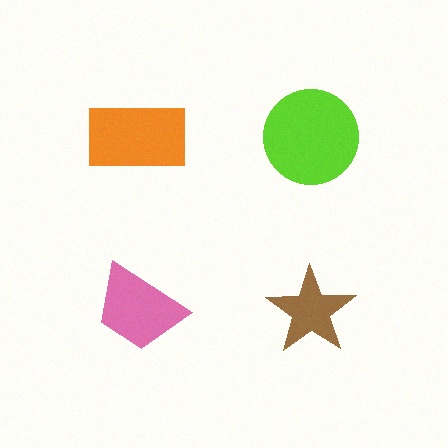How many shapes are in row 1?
2 shapes.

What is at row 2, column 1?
A pink trapezoid.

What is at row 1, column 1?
An orange rectangle.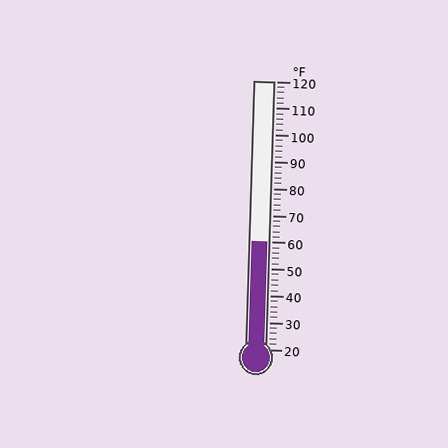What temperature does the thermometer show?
The thermometer shows approximately 60°F.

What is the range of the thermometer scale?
The thermometer scale ranges from 20°F to 120°F.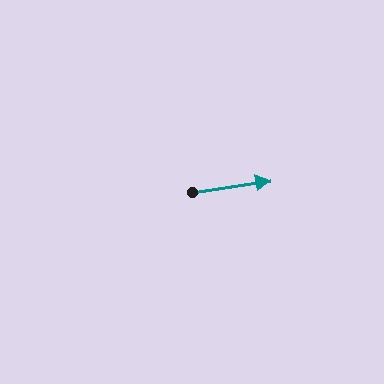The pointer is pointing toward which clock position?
Roughly 3 o'clock.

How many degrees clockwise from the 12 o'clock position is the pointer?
Approximately 82 degrees.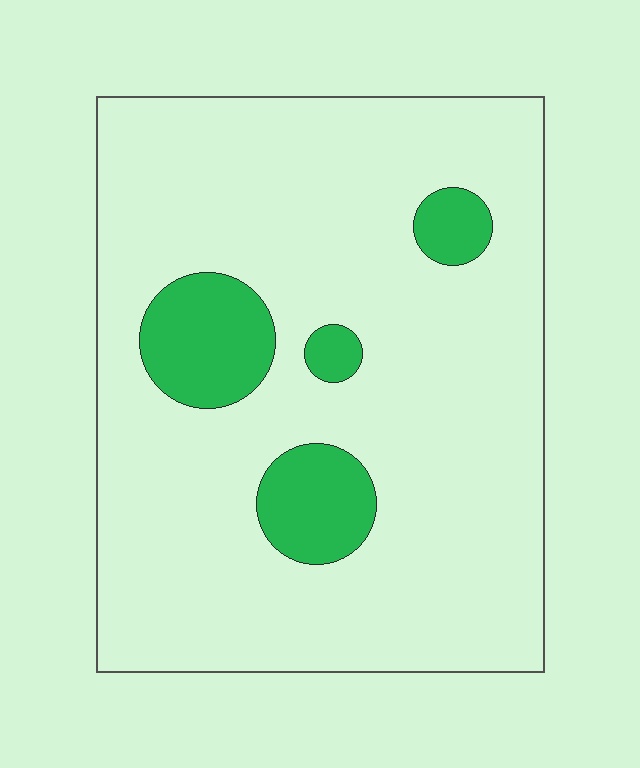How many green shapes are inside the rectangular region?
4.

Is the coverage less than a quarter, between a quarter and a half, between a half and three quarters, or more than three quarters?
Less than a quarter.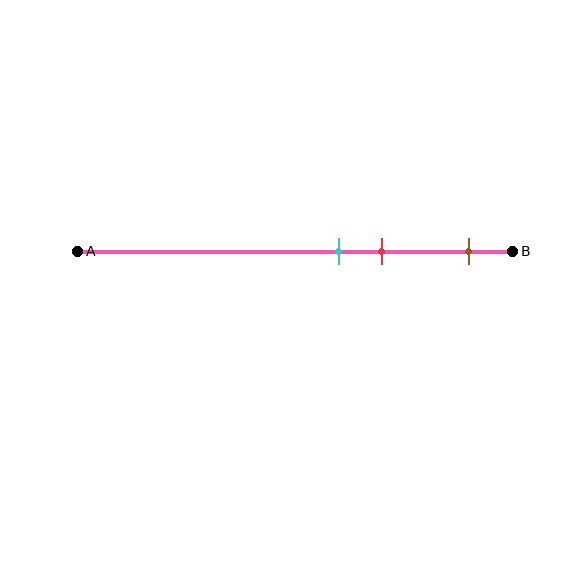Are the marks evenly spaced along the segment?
No, the marks are not evenly spaced.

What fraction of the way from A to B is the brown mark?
The brown mark is approximately 90% (0.9) of the way from A to B.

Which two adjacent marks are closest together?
The cyan and red marks are the closest adjacent pair.